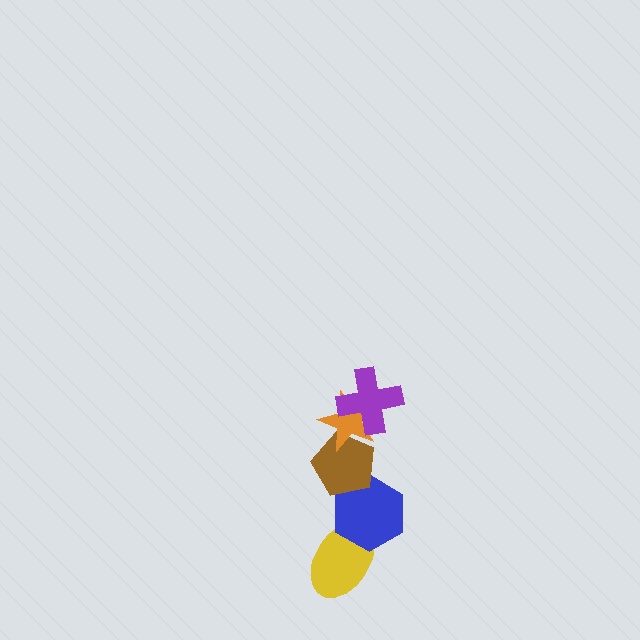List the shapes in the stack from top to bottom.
From top to bottom: the purple cross, the orange star, the brown pentagon, the blue hexagon, the yellow ellipse.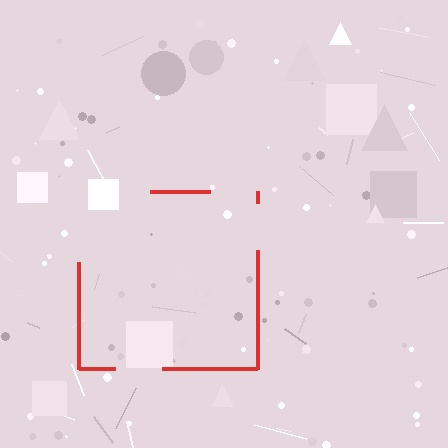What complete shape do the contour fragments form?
The contour fragments form a square.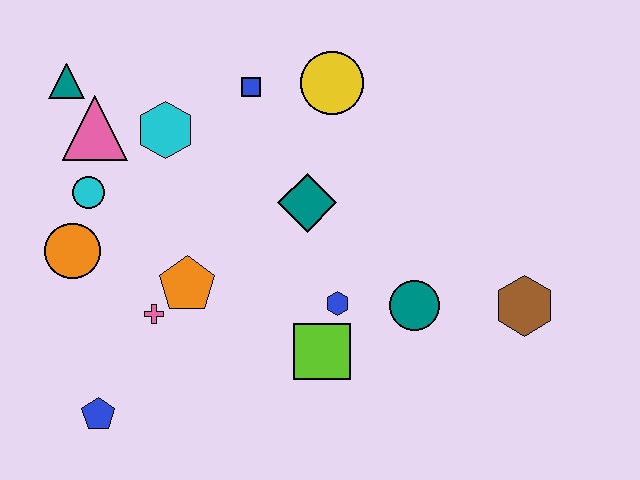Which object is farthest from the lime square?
The teal triangle is farthest from the lime square.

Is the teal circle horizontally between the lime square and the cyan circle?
No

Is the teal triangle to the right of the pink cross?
No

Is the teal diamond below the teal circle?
No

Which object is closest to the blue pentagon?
The pink cross is closest to the blue pentagon.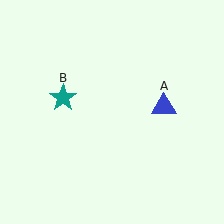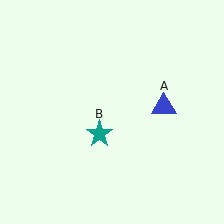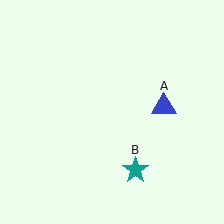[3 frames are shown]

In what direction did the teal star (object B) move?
The teal star (object B) moved down and to the right.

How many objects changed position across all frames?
1 object changed position: teal star (object B).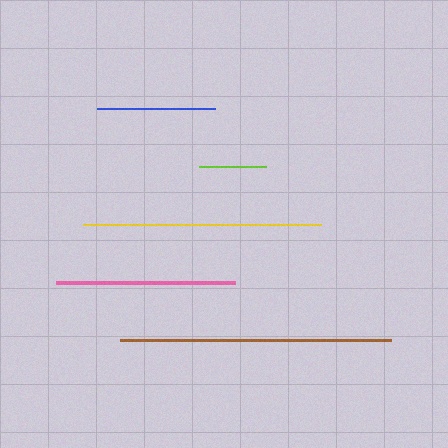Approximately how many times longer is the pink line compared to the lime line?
The pink line is approximately 2.7 times the length of the lime line.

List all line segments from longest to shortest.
From longest to shortest: brown, yellow, pink, blue, lime.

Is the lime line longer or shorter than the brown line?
The brown line is longer than the lime line.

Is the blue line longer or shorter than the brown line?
The brown line is longer than the blue line.